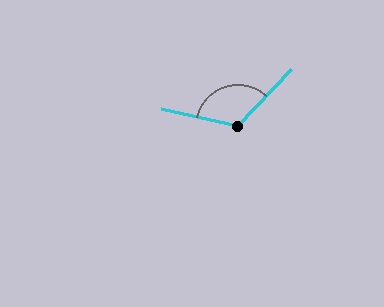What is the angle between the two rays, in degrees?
Approximately 121 degrees.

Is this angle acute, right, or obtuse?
It is obtuse.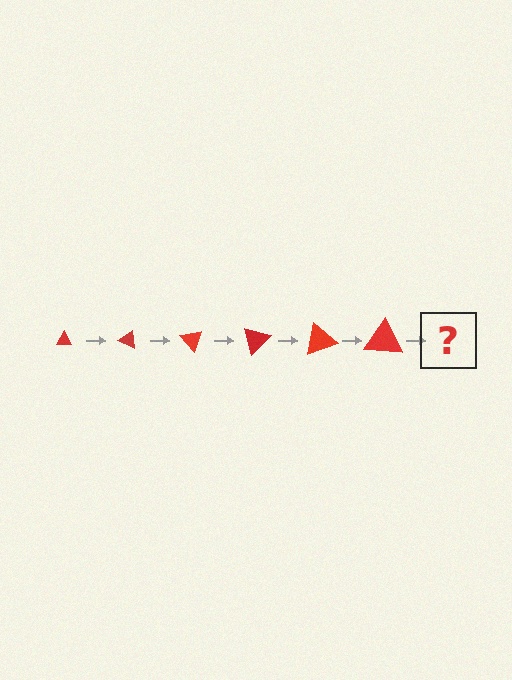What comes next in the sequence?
The next element should be a triangle, larger than the previous one and rotated 150 degrees from the start.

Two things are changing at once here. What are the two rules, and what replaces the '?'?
The two rules are that the triangle grows larger each step and it rotates 25 degrees each step. The '?' should be a triangle, larger than the previous one and rotated 150 degrees from the start.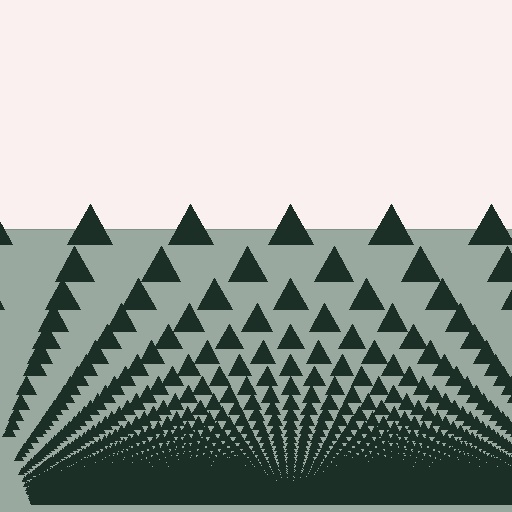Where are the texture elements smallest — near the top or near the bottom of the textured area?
Near the bottom.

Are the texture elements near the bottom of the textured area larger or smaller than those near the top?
Smaller. The gradient is inverted — elements near the bottom are smaller and denser.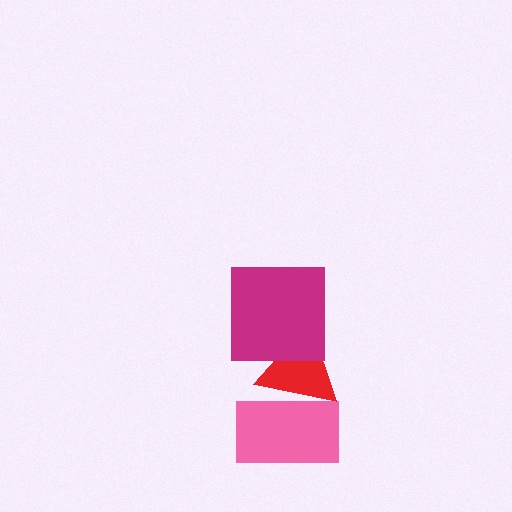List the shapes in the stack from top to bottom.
From top to bottom: the magenta square, the red triangle, the pink rectangle.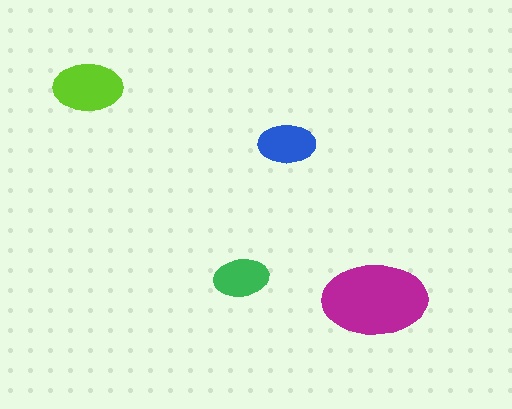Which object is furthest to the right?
The magenta ellipse is rightmost.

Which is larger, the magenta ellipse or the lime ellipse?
The magenta one.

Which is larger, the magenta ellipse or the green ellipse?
The magenta one.